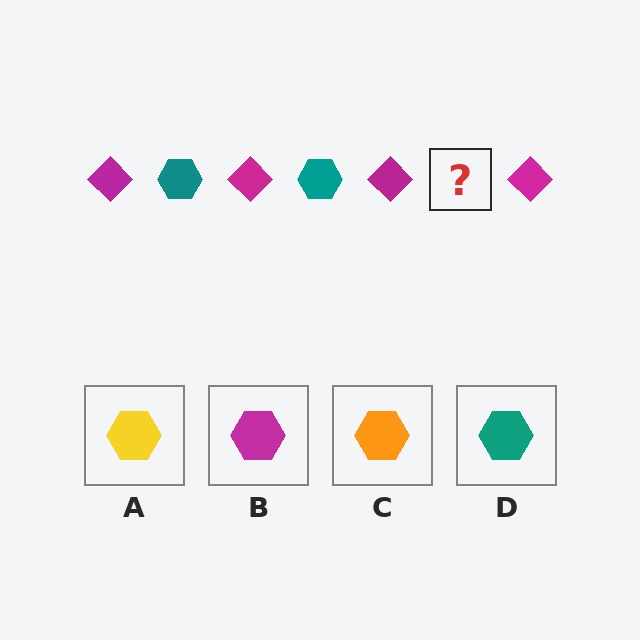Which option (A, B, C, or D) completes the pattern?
D.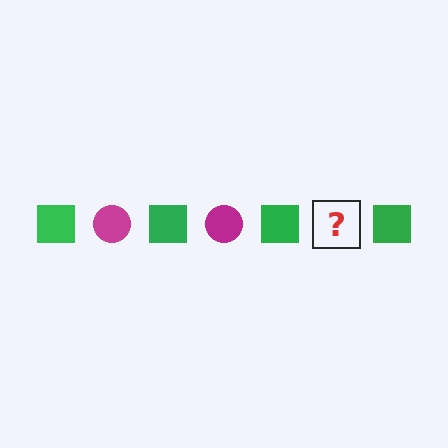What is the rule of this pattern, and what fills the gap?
The rule is that the pattern alternates between green square and magenta circle. The gap should be filled with a magenta circle.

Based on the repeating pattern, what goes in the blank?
The blank should be a magenta circle.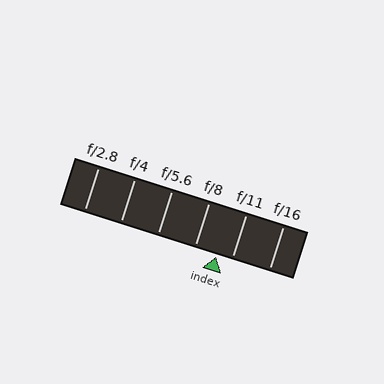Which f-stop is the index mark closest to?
The index mark is closest to f/11.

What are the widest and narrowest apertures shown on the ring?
The widest aperture shown is f/2.8 and the narrowest is f/16.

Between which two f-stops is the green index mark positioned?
The index mark is between f/8 and f/11.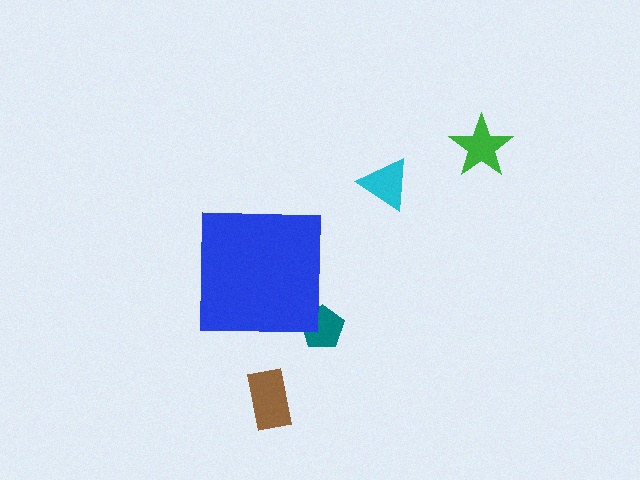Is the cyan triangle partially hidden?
No, the cyan triangle is fully visible.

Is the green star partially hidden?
No, the green star is fully visible.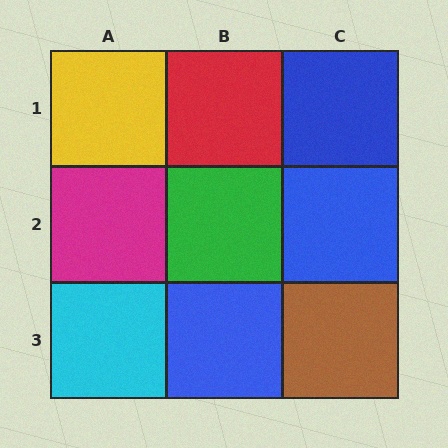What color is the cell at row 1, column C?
Blue.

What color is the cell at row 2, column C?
Blue.